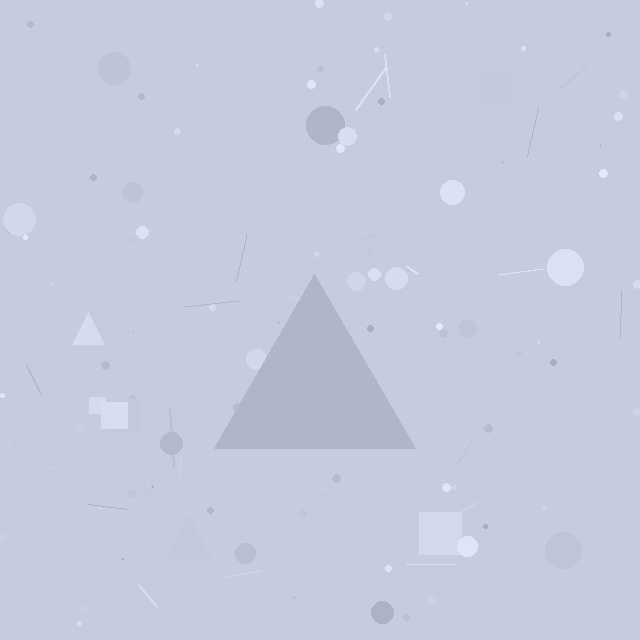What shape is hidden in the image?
A triangle is hidden in the image.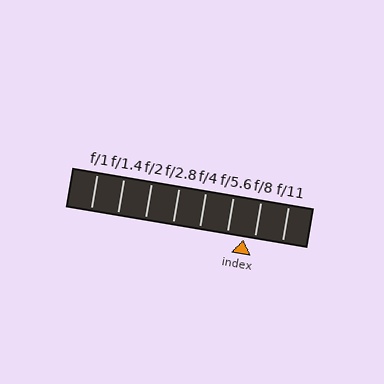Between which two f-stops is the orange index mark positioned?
The index mark is between f/5.6 and f/8.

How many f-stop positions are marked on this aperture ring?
There are 8 f-stop positions marked.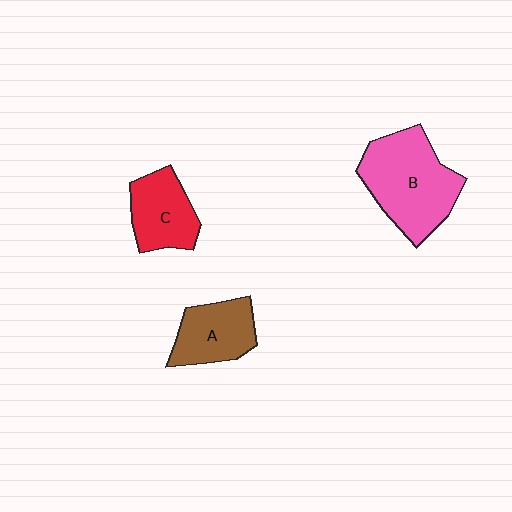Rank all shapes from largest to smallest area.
From largest to smallest: B (pink), A (brown), C (red).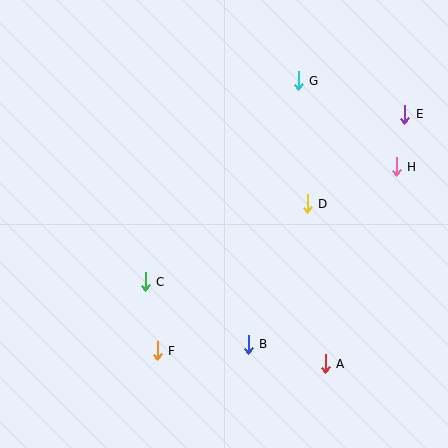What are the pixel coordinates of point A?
Point A is at (325, 364).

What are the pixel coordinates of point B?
Point B is at (248, 344).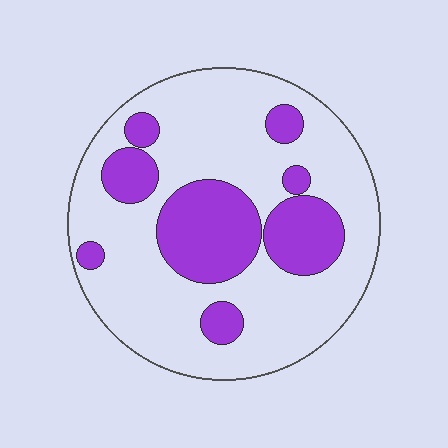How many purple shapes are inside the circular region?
8.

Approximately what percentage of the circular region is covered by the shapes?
Approximately 30%.